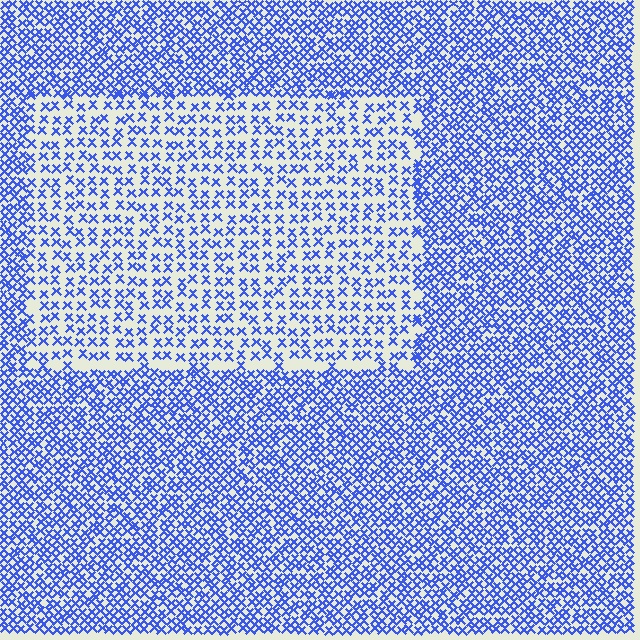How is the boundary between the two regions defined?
The boundary is defined by a change in element density (approximately 2.0x ratio). All elements are the same color, size, and shape.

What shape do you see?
I see a rectangle.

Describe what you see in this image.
The image contains small blue elements arranged at two different densities. A rectangle-shaped region is visible where the elements are less densely packed than the surrounding area.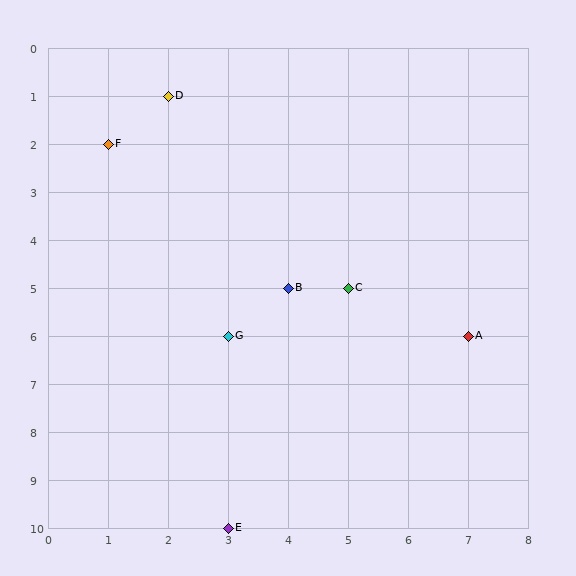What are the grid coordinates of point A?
Point A is at grid coordinates (7, 6).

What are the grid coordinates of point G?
Point G is at grid coordinates (3, 6).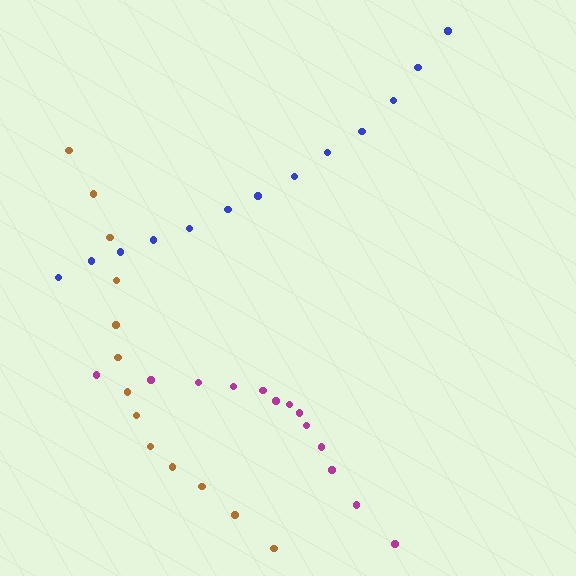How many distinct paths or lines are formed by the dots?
There are 3 distinct paths.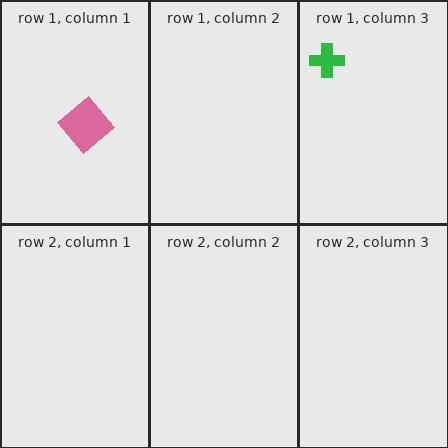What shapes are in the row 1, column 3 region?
The green cross.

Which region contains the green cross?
The row 1, column 3 region.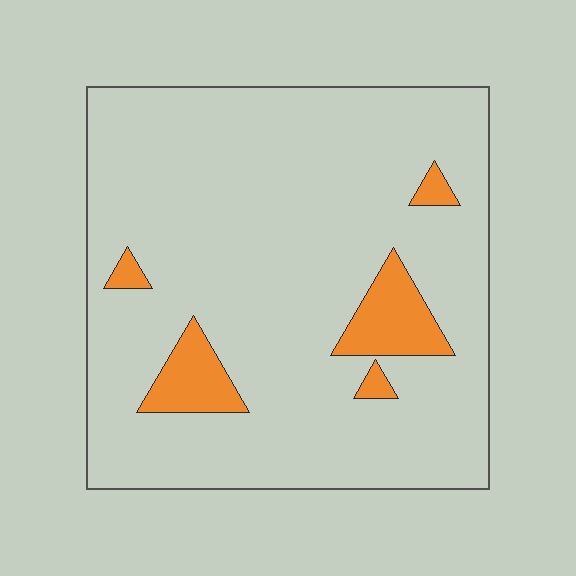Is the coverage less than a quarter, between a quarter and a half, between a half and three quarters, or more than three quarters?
Less than a quarter.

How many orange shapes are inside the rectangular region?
5.